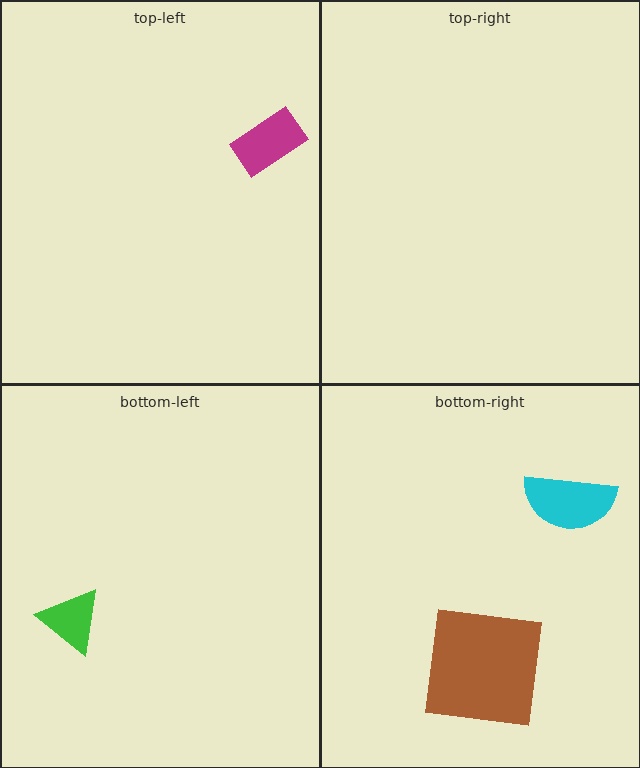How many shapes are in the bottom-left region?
1.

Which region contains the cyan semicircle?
The bottom-right region.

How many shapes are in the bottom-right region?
2.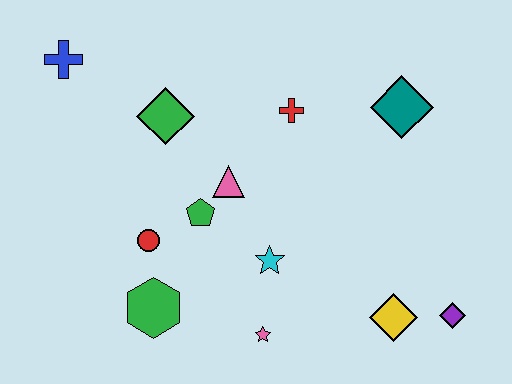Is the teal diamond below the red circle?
No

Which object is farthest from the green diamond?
The purple diamond is farthest from the green diamond.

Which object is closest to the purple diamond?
The yellow diamond is closest to the purple diamond.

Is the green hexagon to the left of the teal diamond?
Yes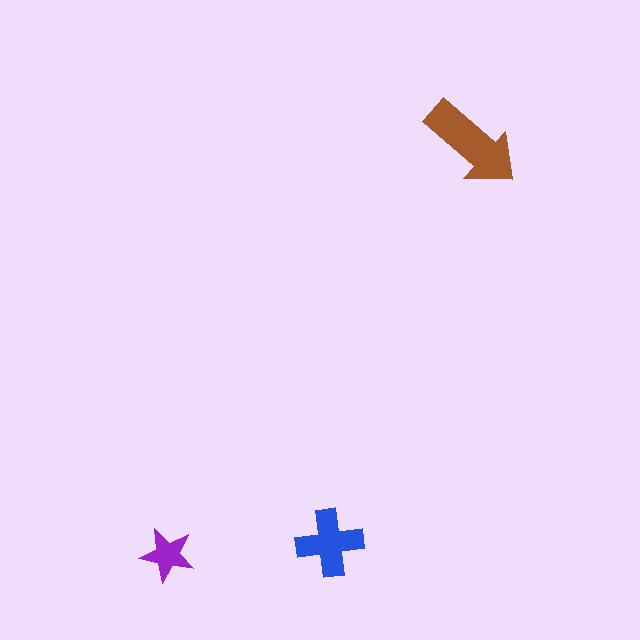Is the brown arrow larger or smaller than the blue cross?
Larger.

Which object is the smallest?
The purple star.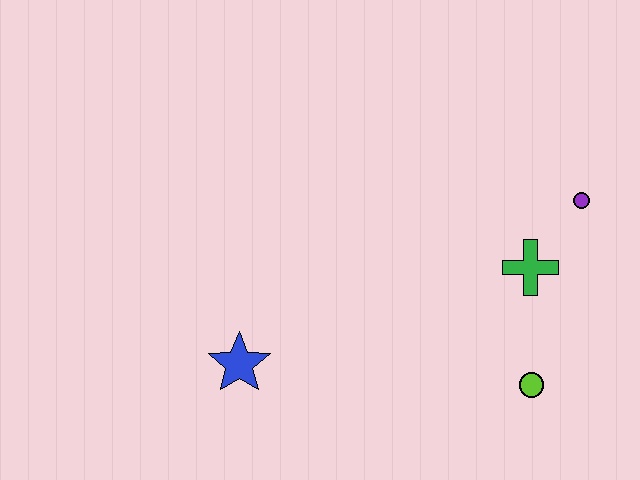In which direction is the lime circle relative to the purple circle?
The lime circle is below the purple circle.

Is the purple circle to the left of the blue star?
No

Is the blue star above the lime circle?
Yes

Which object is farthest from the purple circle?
The blue star is farthest from the purple circle.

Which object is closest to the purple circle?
The green cross is closest to the purple circle.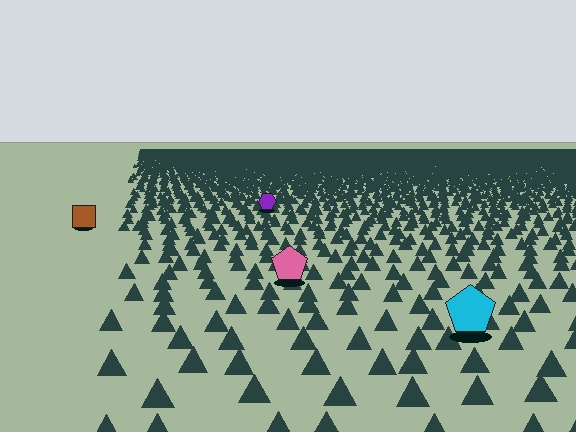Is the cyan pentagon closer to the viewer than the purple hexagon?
Yes. The cyan pentagon is closer — you can tell from the texture gradient: the ground texture is coarser near it.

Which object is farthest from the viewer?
The purple hexagon is farthest from the viewer. It appears smaller and the ground texture around it is denser.